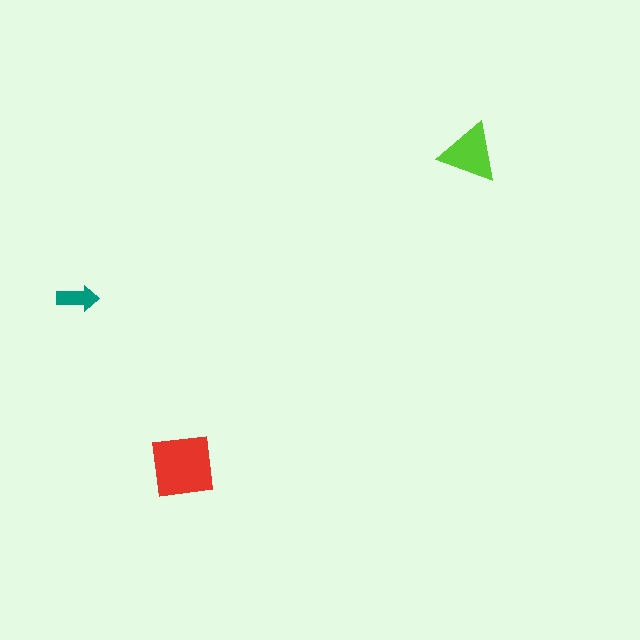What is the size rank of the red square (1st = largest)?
1st.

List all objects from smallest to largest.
The teal arrow, the lime triangle, the red square.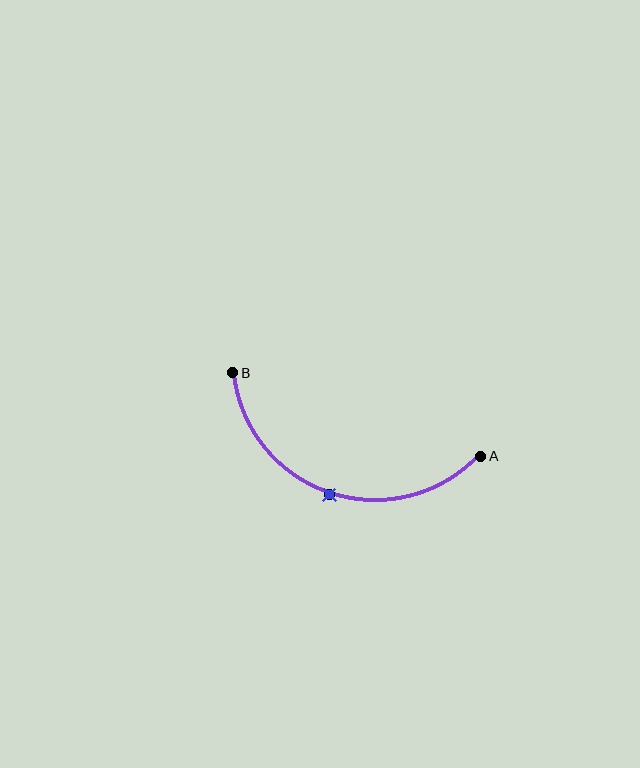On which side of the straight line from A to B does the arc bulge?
The arc bulges below the straight line connecting A and B.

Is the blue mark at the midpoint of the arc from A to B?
Yes. The blue mark lies on the arc at equal arc-length from both A and B — it is the arc midpoint.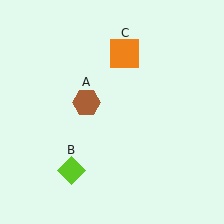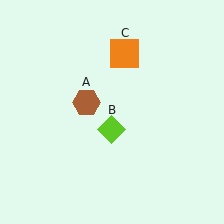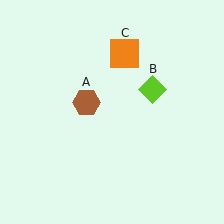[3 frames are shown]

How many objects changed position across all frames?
1 object changed position: lime diamond (object B).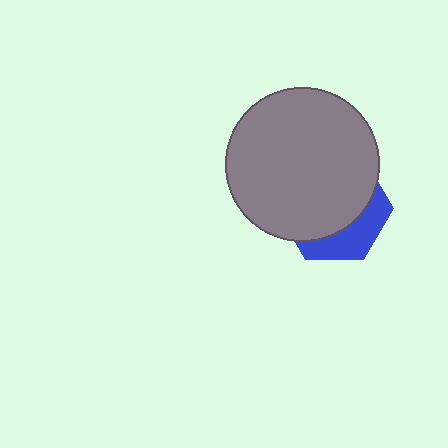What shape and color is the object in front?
The object in front is a gray circle.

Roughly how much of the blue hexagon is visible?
A small part of it is visible (roughly 31%).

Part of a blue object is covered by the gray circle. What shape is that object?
It is a hexagon.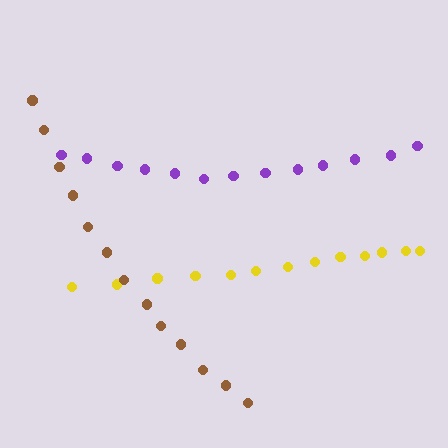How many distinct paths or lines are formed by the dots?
There are 3 distinct paths.